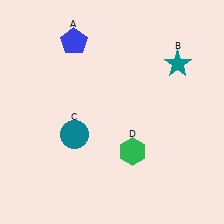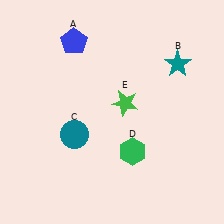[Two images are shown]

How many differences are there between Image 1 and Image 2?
There is 1 difference between the two images.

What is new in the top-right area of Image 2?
A green star (E) was added in the top-right area of Image 2.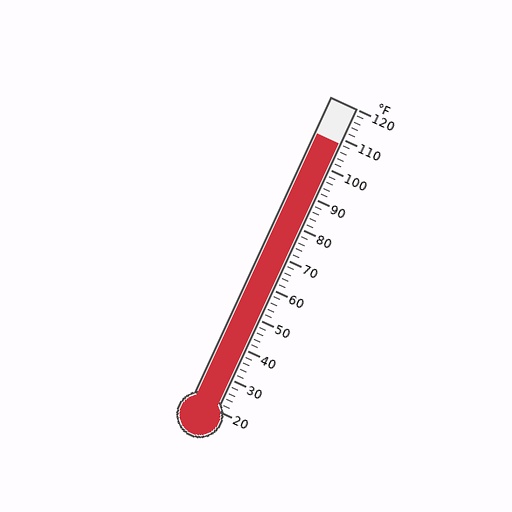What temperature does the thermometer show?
The thermometer shows approximately 108°F.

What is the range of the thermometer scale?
The thermometer scale ranges from 20°F to 120°F.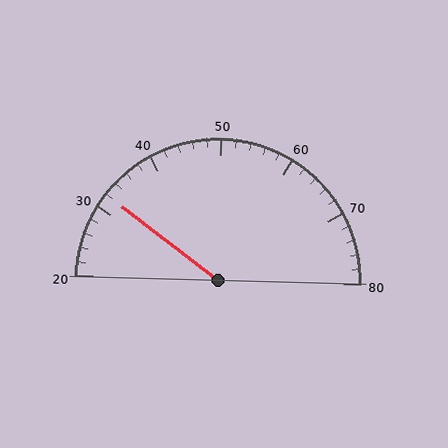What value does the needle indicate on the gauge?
The needle indicates approximately 32.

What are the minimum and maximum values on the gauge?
The gauge ranges from 20 to 80.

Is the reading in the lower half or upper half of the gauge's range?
The reading is in the lower half of the range (20 to 80).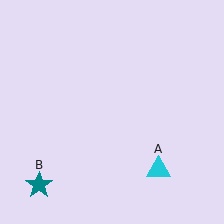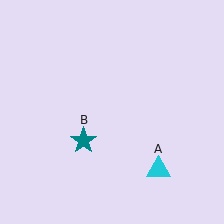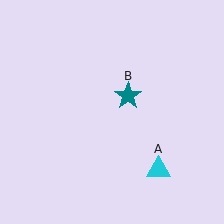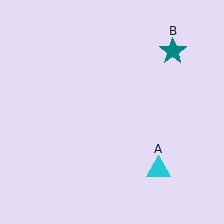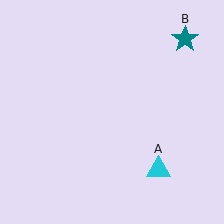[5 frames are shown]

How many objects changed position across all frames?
1 object changed position: teal star (object B).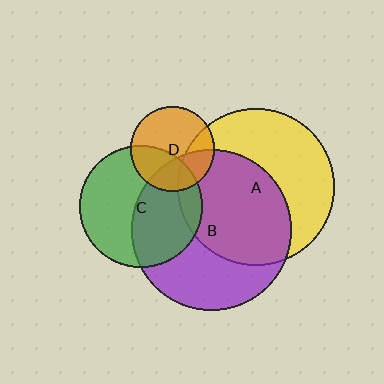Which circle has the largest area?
Circle B (purple).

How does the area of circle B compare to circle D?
Approximately 3.6 times.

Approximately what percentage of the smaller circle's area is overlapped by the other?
Approximately 50%.